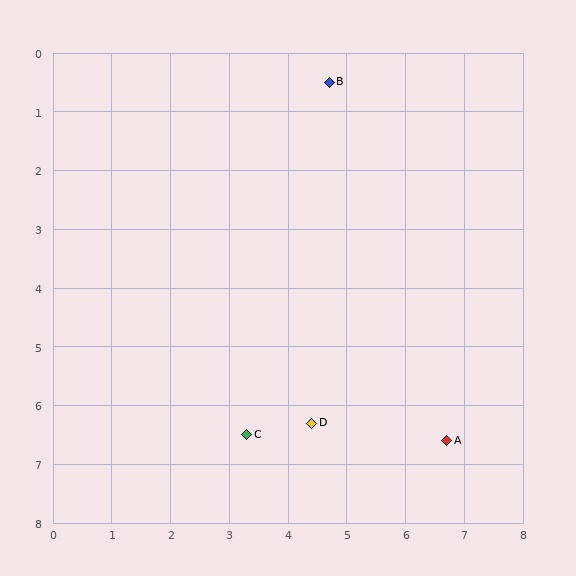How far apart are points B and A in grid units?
Points B and A are about 6.4 grid units apart.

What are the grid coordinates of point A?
Point A is at approximately (6.7, 6.6).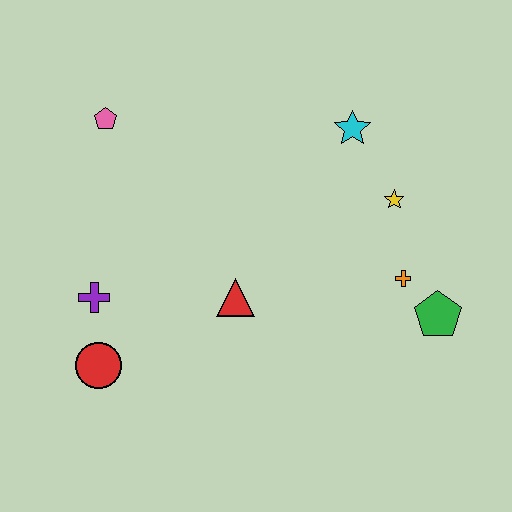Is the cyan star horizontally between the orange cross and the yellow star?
No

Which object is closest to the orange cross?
The green pentagon is closest to the orange cross.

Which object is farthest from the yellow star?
The red circle is farthest from the yellow star.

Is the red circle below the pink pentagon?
Yes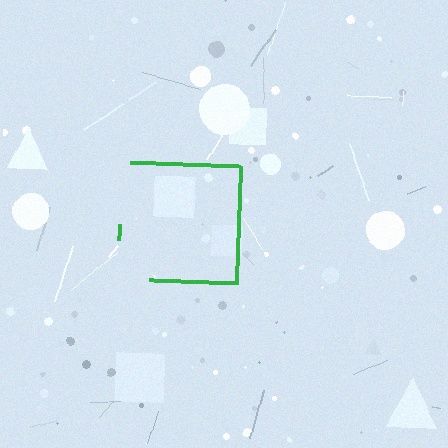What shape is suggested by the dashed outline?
The dashed outline suggests a square.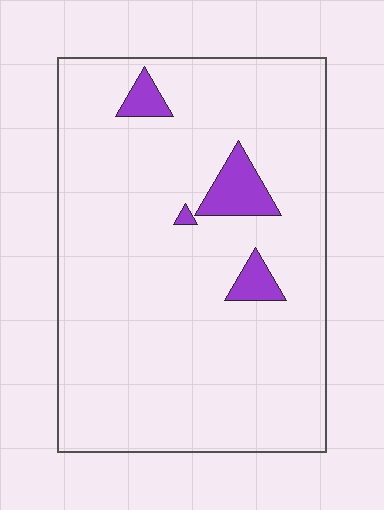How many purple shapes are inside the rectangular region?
4.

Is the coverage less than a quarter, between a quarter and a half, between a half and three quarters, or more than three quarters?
Less than a quarter.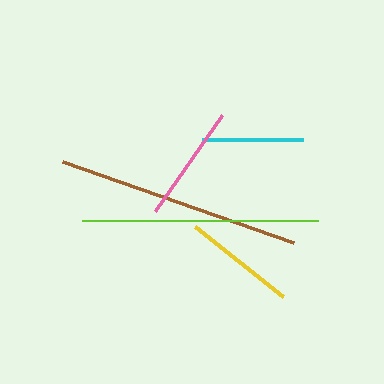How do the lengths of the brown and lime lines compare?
The brown and lime lines are approximately the same length.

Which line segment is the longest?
The brown line is the longest at approximately 245 pixels.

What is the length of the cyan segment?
The cyan segment is approximately 100 pixels long.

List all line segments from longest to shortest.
From longest to shortest: brown, lime, pink, yellow, cyan.